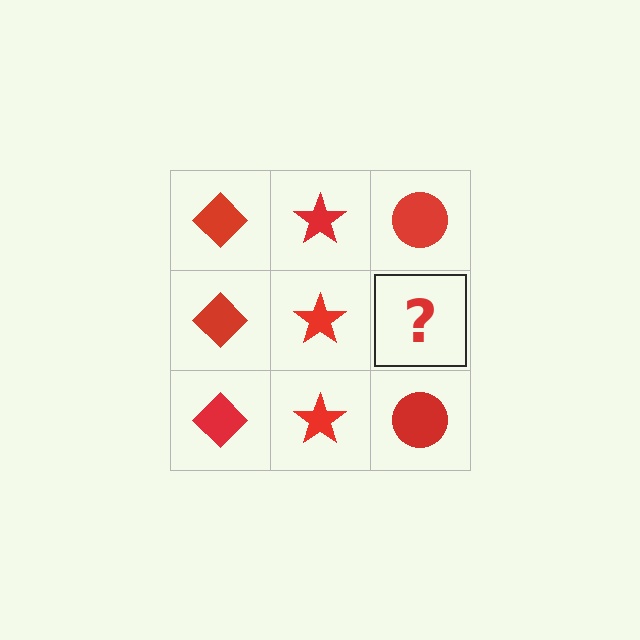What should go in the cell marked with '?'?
The missing cell should contain a red circle.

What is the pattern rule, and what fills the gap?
The rule is that each column has a consistent shape. The gap should be filled with a red circle.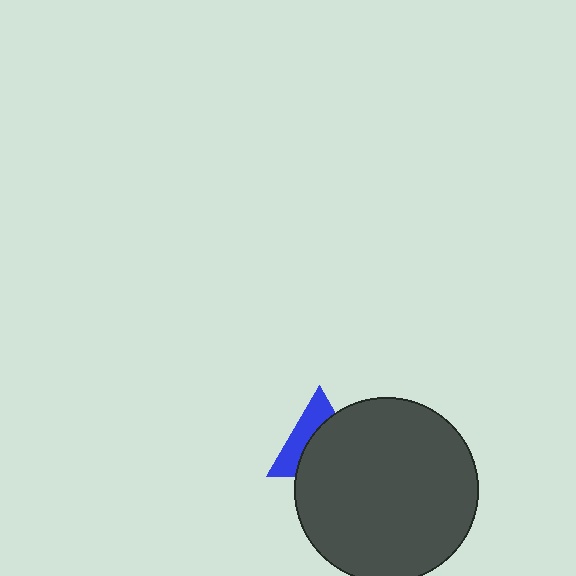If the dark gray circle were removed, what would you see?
You would see the complete blue triangle.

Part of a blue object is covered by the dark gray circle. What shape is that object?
It is a triangle.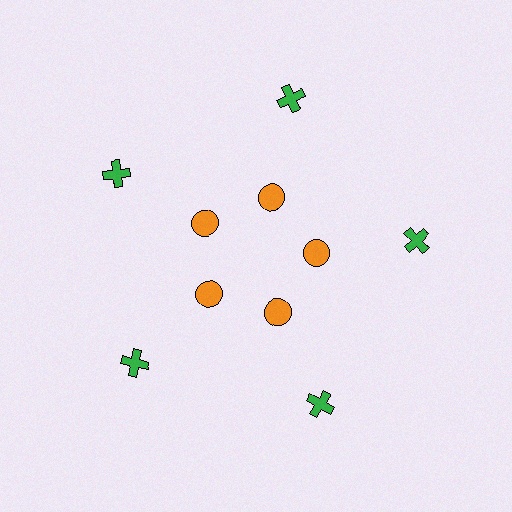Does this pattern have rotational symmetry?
Yes, this pattern has 5-fold rotational symmetry. It looks the same after rotating 72 degrees around the center.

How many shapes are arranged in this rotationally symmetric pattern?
There are 10 shapes, arranged in 5 groups of 2.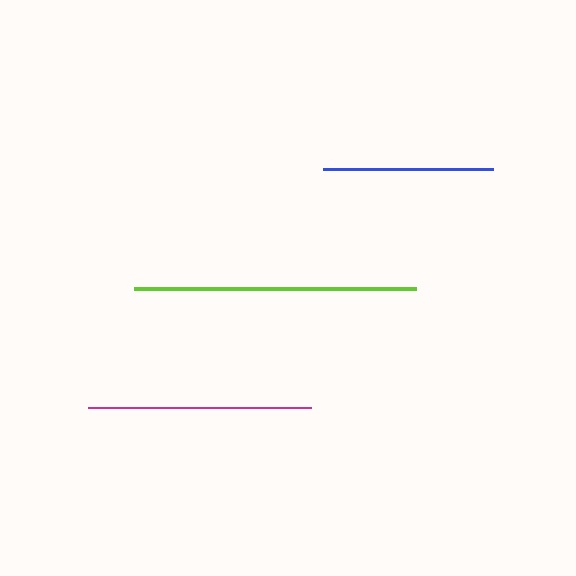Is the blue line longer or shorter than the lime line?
The lime line is longer than the blue line.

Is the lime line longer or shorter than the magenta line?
The lime line is longer than the magenta line.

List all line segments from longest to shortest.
From longest to shortest: lime, magenta, blue.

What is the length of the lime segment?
The lime segment is approximately 282 pixels long.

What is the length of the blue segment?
The blue segment is approximately 170 pixels long.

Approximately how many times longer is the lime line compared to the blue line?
The lime line is approximately 1.7 times the length of the blue line.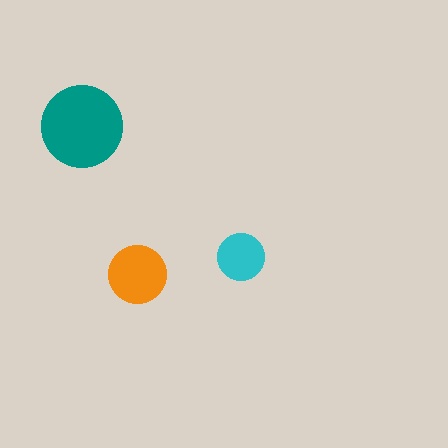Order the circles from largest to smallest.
the teal one, the orange one, the cyan one.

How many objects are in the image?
There are 3 objects in the image.